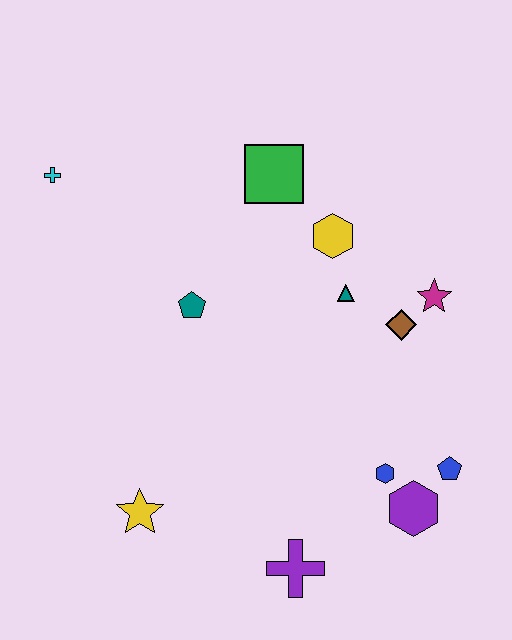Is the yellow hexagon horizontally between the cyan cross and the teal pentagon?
No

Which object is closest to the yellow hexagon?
The teal triangle is closest to the yellow hexagon.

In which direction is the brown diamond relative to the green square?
The brown diamond is below the green square.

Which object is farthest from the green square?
The purple cross is farthest from the green square.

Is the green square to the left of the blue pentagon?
Yes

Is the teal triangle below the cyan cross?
Yes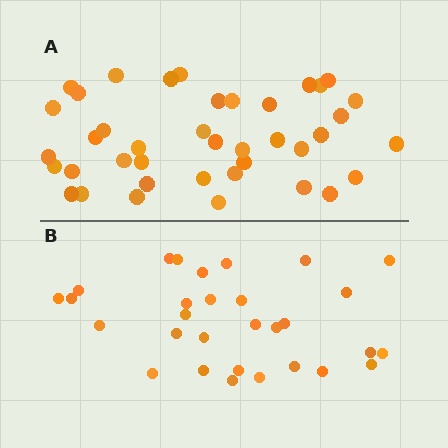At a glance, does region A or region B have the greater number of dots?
Region A (the top region) has more dots.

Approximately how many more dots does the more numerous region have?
Region A has roughly 10 or so more dots than region B.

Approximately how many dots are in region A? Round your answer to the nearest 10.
About 40 dots.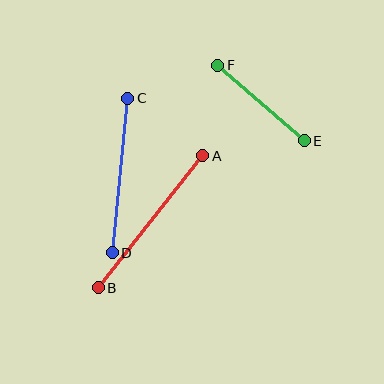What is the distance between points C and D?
The distance is approximately 155 pixels.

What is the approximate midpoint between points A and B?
The midpoint is at approximately (150, 222) pixels.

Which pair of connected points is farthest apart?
Points A and B are farthest apart.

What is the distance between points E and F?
The distance is approximately 115 pixels.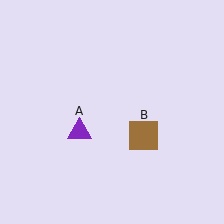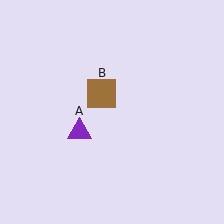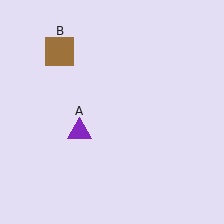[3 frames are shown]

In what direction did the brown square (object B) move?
The brown square (object B) moved up and to the left.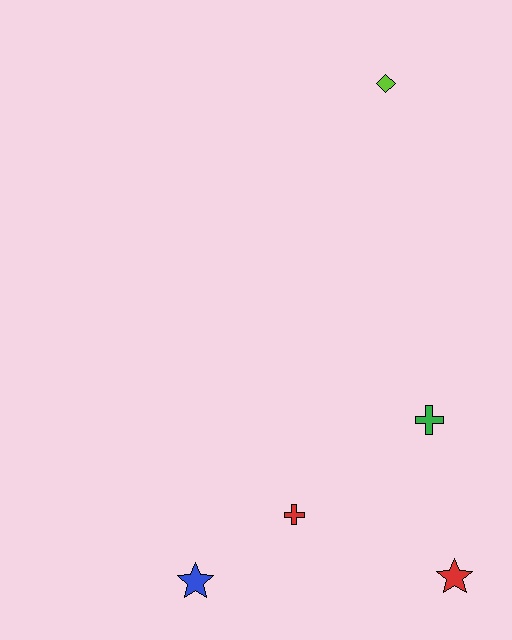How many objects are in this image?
There are 5 objects.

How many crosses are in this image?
There are 2 crosses.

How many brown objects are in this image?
There are no brown objects.